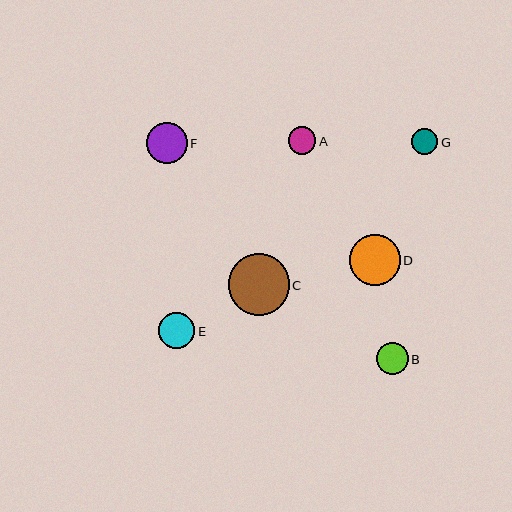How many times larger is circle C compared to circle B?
Circle C is approximately 1.9 times the size of circle B.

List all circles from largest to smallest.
From largest to smallest: C, D, F, E, B, A, G.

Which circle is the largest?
Circle C is the largest with a size of approximately 61 pixels.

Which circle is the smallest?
Circle G is the smallest with a size of approximately 26 pixels.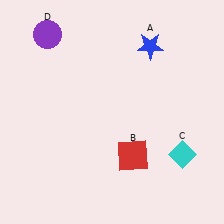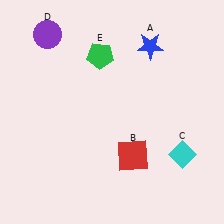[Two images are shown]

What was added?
A green pentagon (E) was added in Image 2.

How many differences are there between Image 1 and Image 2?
There is 1 difference between the two images.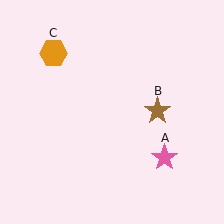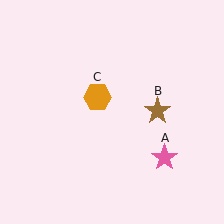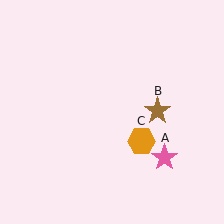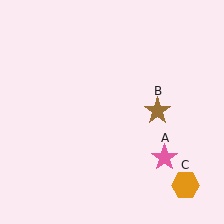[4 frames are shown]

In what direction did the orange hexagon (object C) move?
The orange hexagon (object C) moved down and to the right.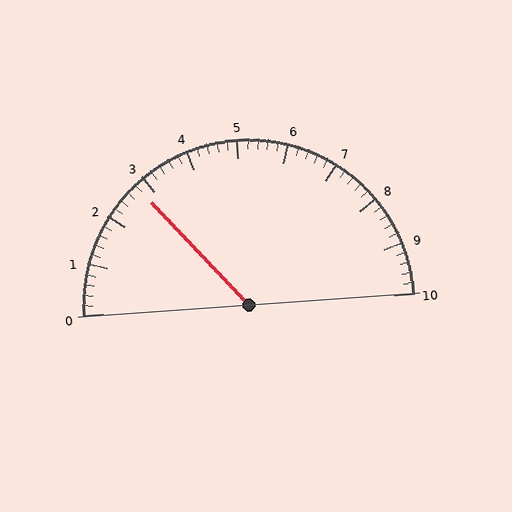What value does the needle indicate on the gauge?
The needle indicates approximately 2.8.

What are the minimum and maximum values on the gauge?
The gauge ranges from 0 to 10.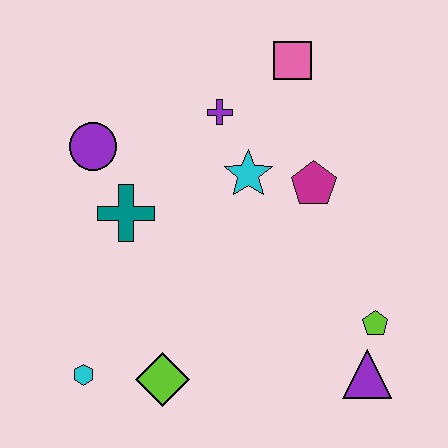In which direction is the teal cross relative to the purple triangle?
The teal cross is to the left of the purple triangle.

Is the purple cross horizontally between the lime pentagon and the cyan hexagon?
Yes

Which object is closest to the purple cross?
The cyan star is closest to the purple cross.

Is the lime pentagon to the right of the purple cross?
Yes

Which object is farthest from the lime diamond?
The pink square is farthest from the lime diamond.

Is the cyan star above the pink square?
No